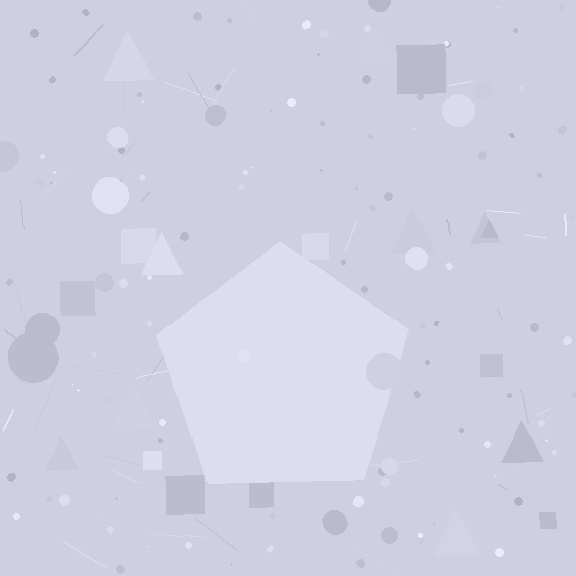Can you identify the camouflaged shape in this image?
The camouflaged shape is a pentagon.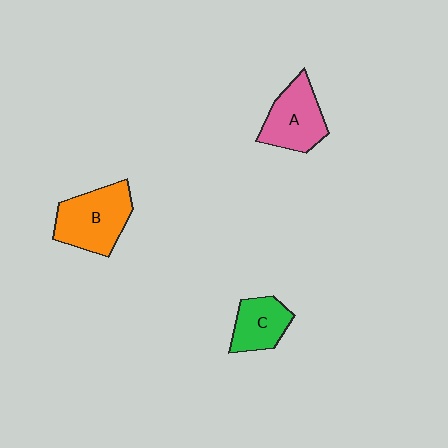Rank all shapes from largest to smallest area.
From largest to smallest: B (orange), A (pink), C (green).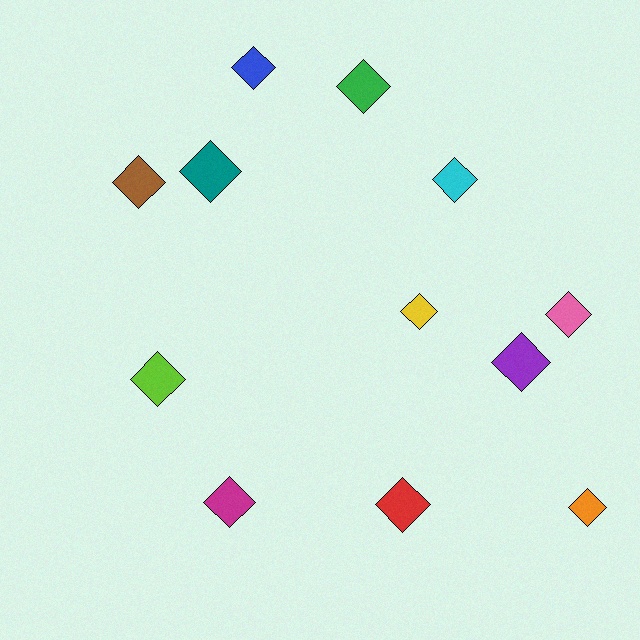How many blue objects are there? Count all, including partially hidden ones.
There is 1 blue object.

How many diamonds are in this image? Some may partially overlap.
There are 12 diamonds.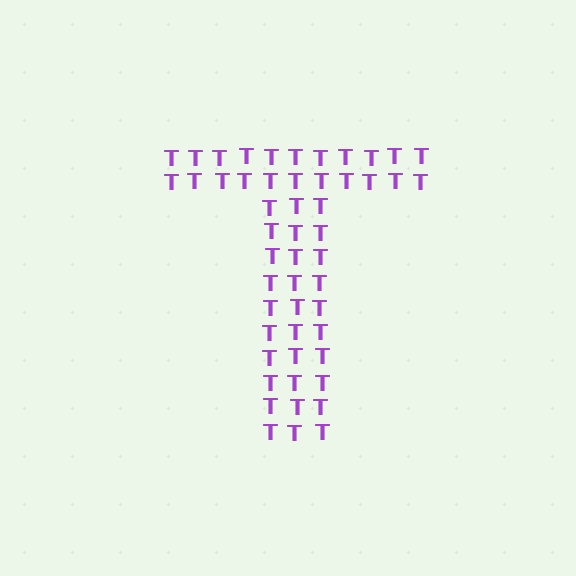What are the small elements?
The small elements are letter T's.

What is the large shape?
The large shape is the letter T.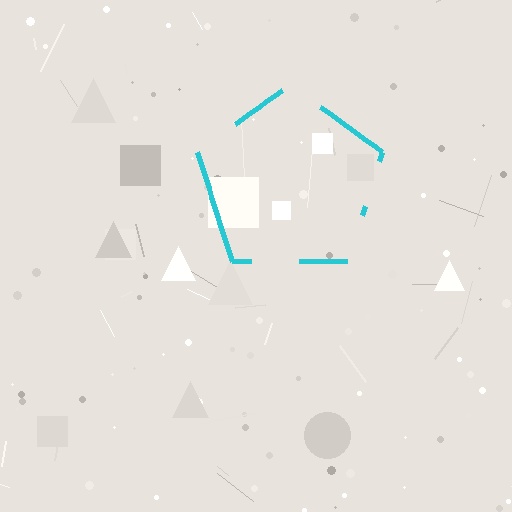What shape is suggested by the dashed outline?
The dashed outline suggests a pentagon.